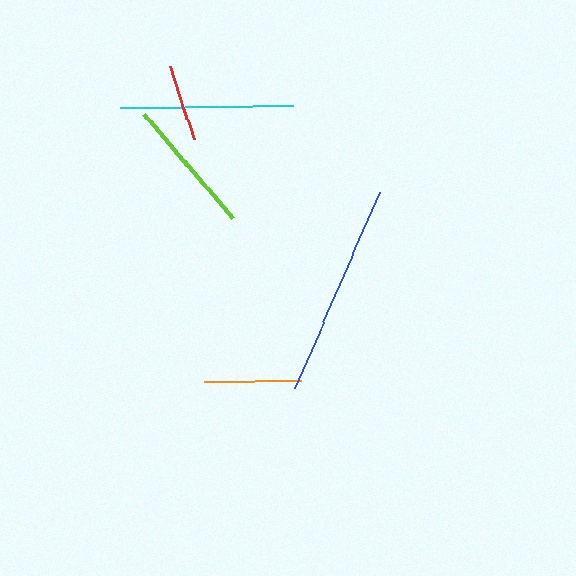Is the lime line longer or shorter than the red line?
The lime line is longer than the red line.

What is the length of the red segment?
The red segment is approximately 78 pixels long.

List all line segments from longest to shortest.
From longest to shortest: blue, cyan, lime, orange, red.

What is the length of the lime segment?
The lime segment is approximately 137 pixels long.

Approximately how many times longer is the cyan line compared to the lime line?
The cyan line is approximately 1.3 times the length of the lime line.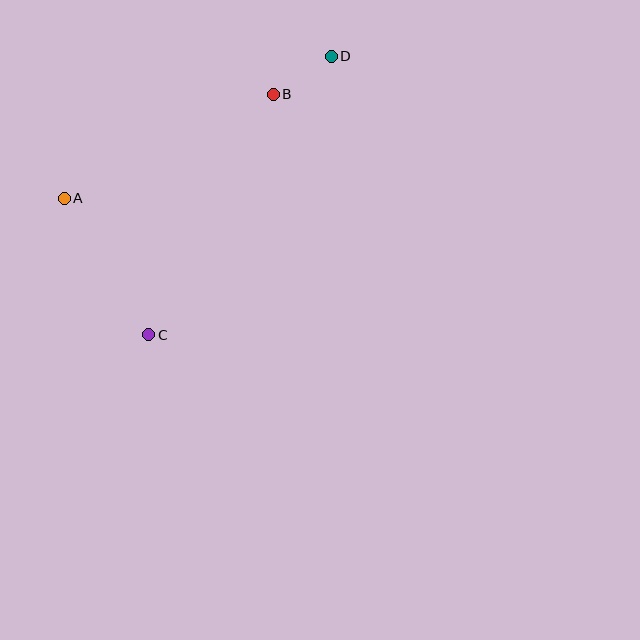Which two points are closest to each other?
Points B and D are closest to each other.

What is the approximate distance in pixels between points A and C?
The distance between A and C is approximately 160 pixels.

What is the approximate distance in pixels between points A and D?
The distance between A and D is approximately 303 pixels.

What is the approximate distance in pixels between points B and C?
The distance between B and C is approximately 271 pixels.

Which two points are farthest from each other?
Points C and D are farthest from each other.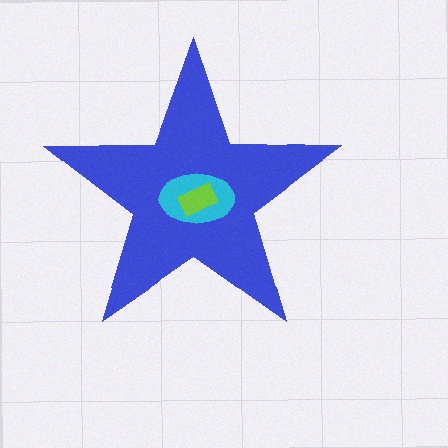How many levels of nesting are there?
3.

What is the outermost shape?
The blue star.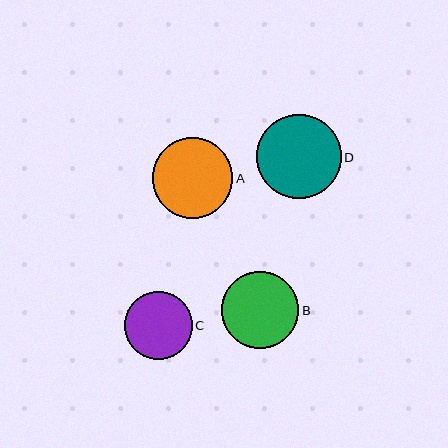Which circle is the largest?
Circle D is the largest with a size of approximately 84 pixels.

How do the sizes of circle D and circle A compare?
Circle D and circle A are approximately the same size.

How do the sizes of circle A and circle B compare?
Circle A and circle B are approximately the same size.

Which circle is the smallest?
Circle C is the smallest with a size of approximately 68 pixels.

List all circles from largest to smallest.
From largest to smallest: D, A, B, C.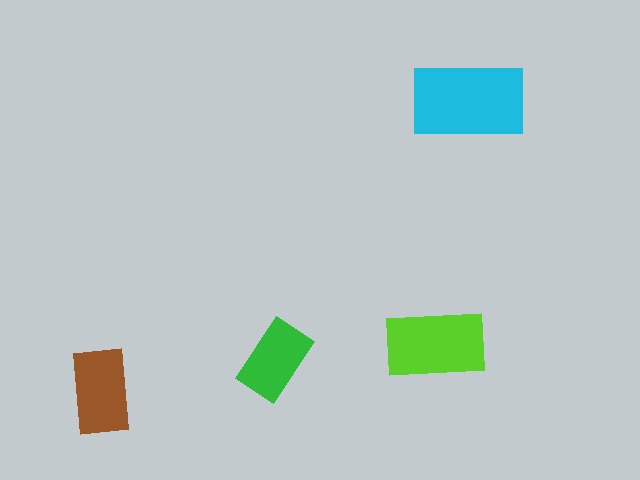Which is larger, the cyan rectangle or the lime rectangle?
The cyan one.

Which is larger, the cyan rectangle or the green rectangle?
The cyan one.